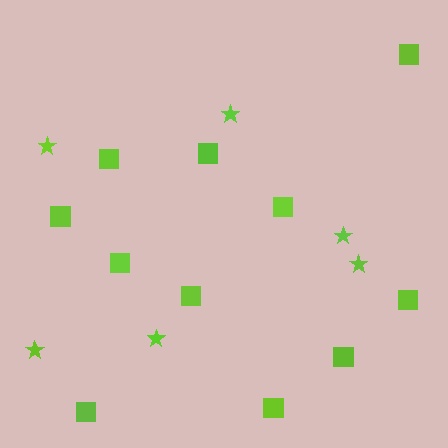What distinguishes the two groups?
There are 2 groups: one group of squares (11) and one group of stars (6).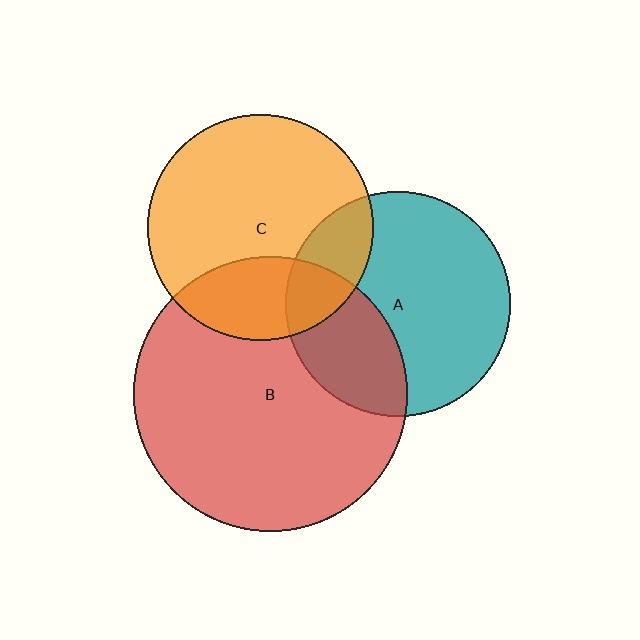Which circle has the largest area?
Circle B (red).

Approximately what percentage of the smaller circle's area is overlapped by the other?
Approximately 25%.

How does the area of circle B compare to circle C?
Approximately 1.5 times.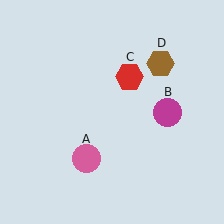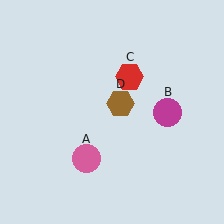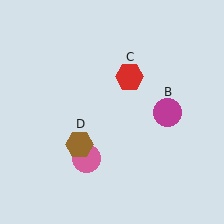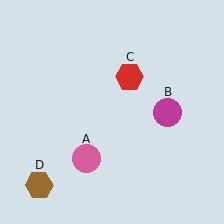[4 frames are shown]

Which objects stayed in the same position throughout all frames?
Pink circle (object A) and magenta circle (object B) and red hexagon (object C) remained stationary.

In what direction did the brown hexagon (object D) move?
The brown hexagon (object D) moved down and to the left.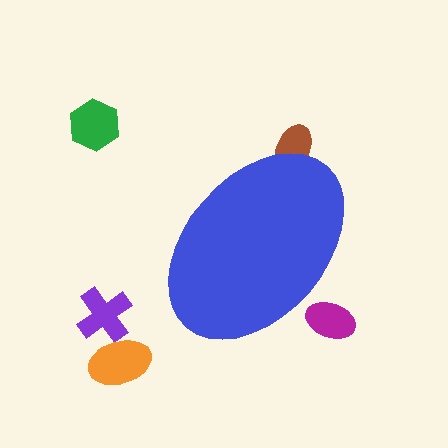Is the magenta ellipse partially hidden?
Yes, the magenta ellipse is partially hidden behind the blue ellipse.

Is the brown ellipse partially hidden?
Yes, the brown ellipse is partially hidden behind the blue ellipse.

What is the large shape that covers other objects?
A blue ellipse.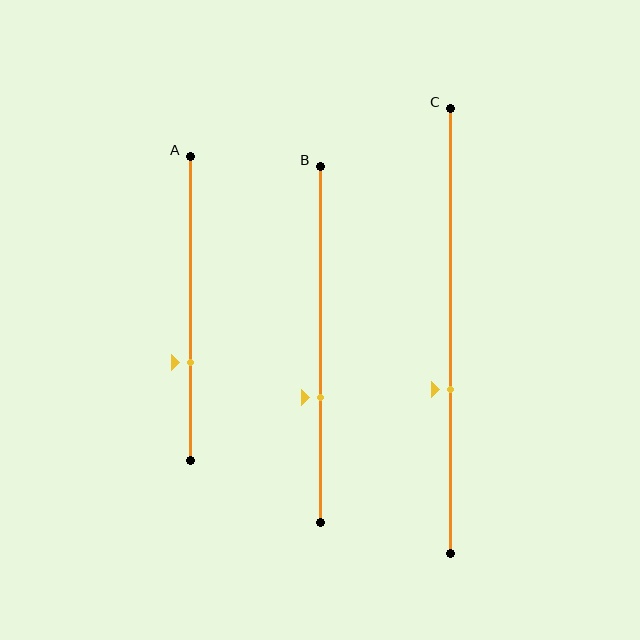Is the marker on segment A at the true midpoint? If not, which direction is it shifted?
No, the marker on segment A is shifted downward by about 18% of the segment length.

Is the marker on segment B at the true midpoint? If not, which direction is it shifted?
No, the marker on segment B is shifted downward by about 15% of the segment length.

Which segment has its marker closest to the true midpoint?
Segment C has its marker closest to the true midpoint.